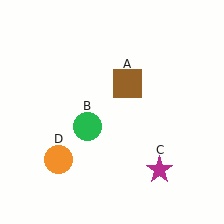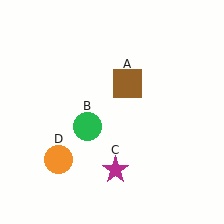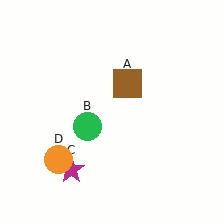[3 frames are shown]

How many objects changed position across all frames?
1 object changed position: magenta star (object C).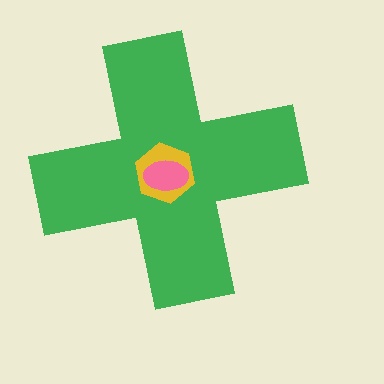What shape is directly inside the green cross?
The yellow hexagon.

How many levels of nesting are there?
3.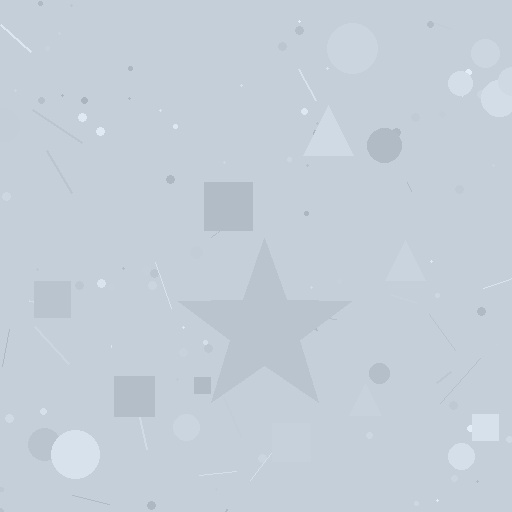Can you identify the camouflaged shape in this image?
The camouflaged shape is a star.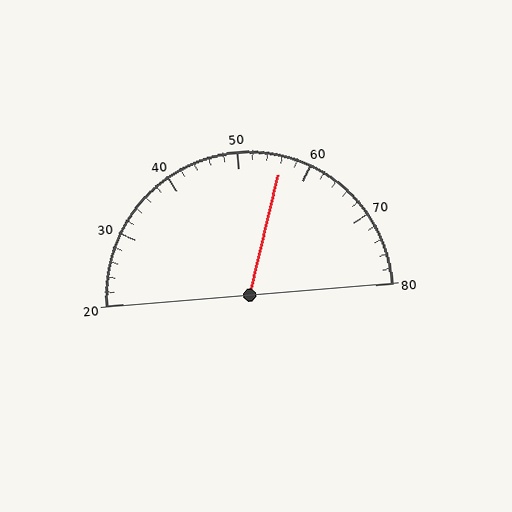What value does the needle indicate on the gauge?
The needle indicates approximately 56.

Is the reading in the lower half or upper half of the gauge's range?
The reading is in the upper half of the range (20 to 80).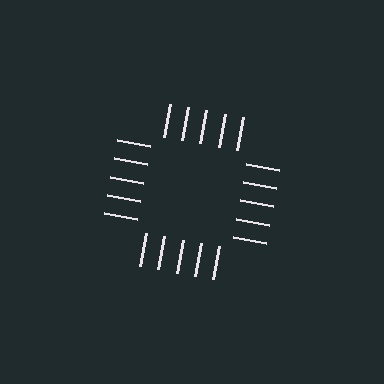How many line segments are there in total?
20 — 5 along each of the 4 edges.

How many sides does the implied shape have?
4 sides — the line-ends trace a square.